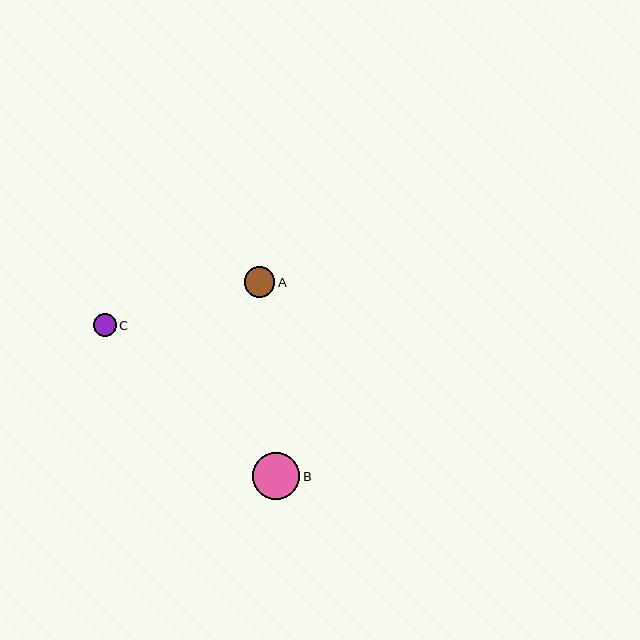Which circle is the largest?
Circle B is the largest with a size of approximately 47 pixels.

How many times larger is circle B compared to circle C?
Circle B is approximately 2.1 times the size of circle C.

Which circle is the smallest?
Circle C is the smallest with a size of approximately 23 pixels.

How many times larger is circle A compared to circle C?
Circle A is approximately 1.3 times the size of circle C.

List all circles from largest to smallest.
From largest to smallest: B, A, C.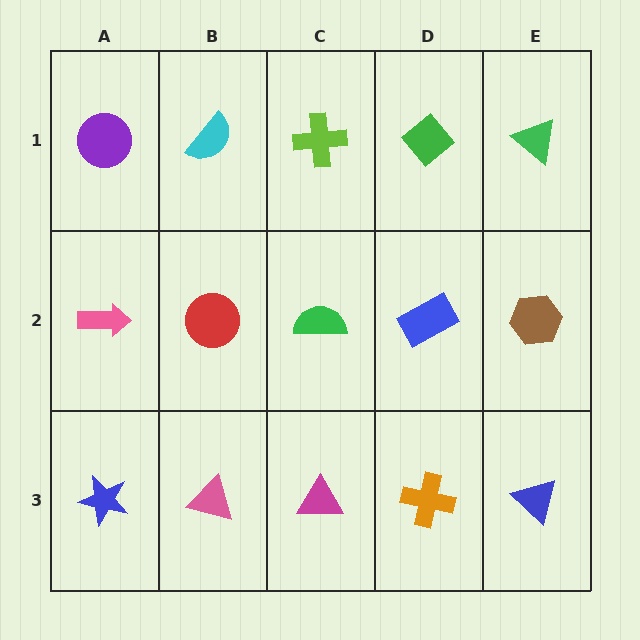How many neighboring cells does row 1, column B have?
3.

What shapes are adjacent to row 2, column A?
A purple circle (row 1, column A), a blue star (row 3, column A), a red circle (row 2, column B).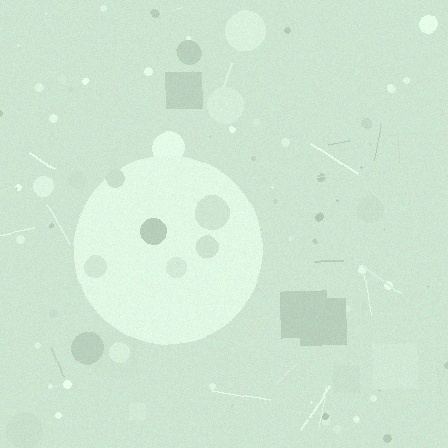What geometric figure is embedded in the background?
A circle is embedded in the background.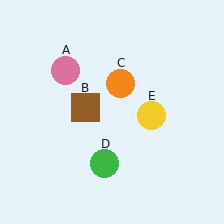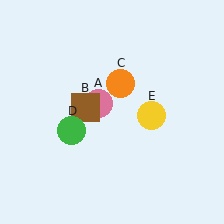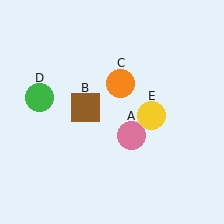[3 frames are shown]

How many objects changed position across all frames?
2 objects changed position: pink circle (object A), green circle (object D).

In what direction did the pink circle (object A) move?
The pink circle (object A) moved down and to the right.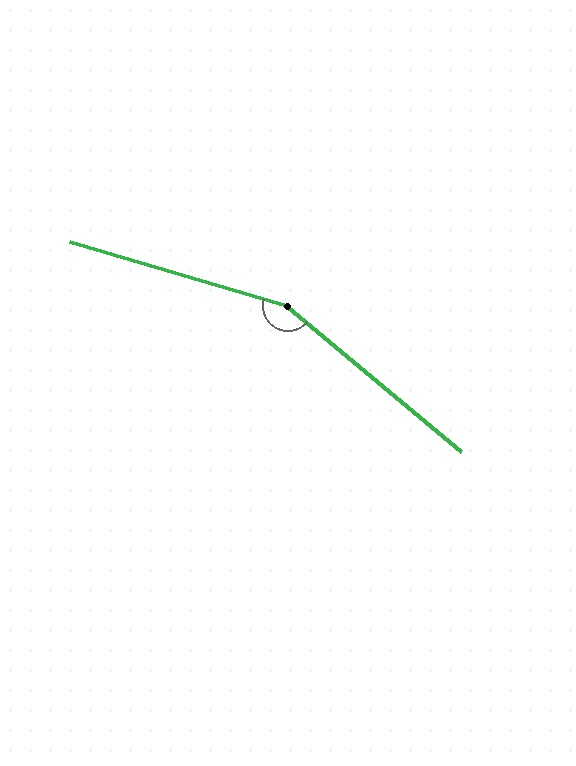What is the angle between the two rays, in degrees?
Approximately 156 degrees.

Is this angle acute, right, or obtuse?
It is obtuse.